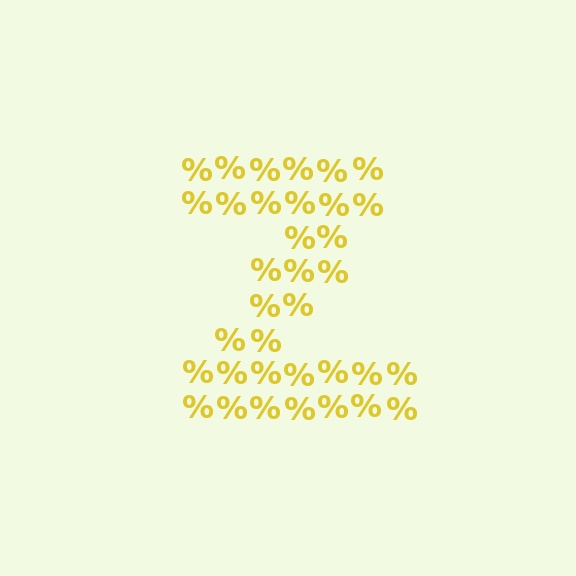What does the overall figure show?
The overall figure shows the letter Z.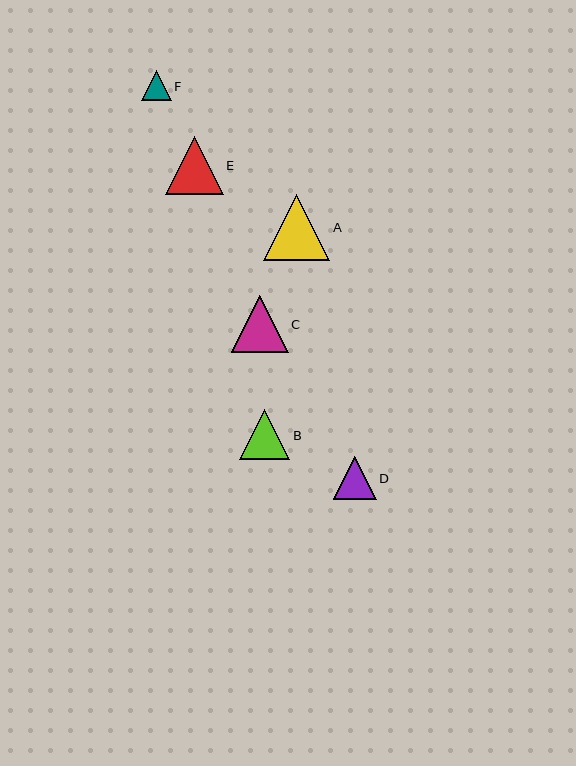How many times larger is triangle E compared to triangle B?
Triangle E is approximately 1.2 times the size of triangle B.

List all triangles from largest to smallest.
From largest to smallest: A, E, C, B, D, F.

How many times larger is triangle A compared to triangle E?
Triangle A is approximately 1.1 times the size of triangle E.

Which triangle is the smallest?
Triangle F is the smallest with a size of approximately 30 pixels.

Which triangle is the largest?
Triangle A is the largest with a size of approximately 66 pixels.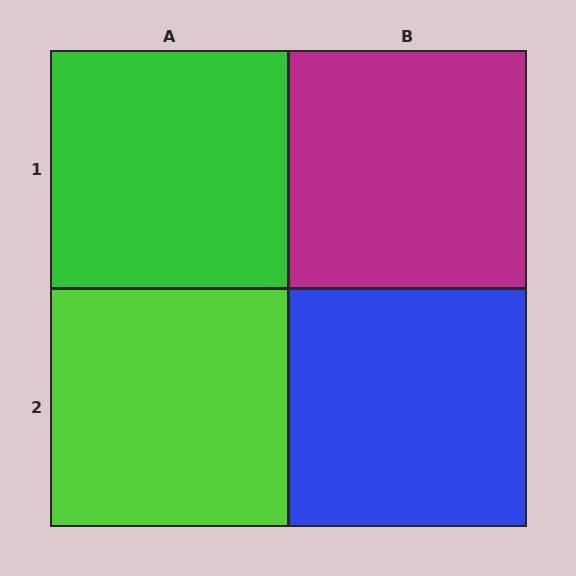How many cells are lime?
1 cell is lime.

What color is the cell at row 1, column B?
Magenta.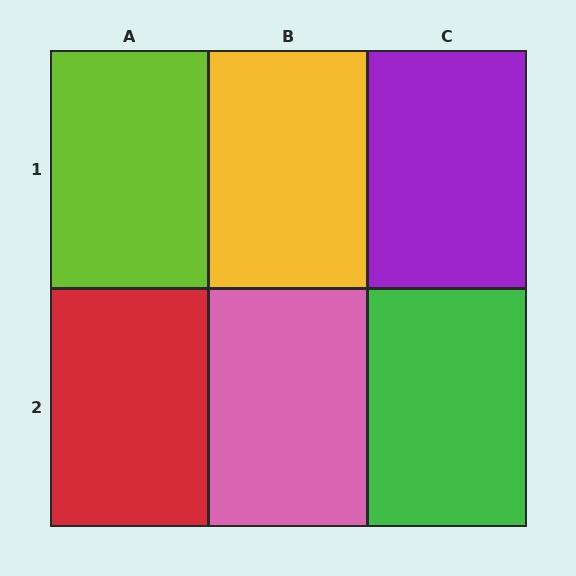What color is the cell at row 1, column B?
Yellow.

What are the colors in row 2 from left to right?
Red, pink, green.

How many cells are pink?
1 cell is pink.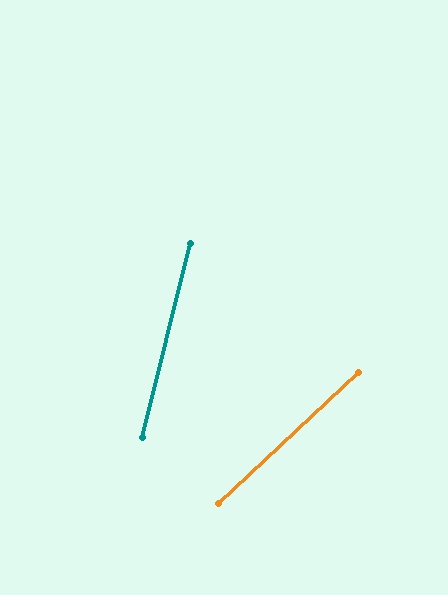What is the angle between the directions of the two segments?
Approximately 33 degrees.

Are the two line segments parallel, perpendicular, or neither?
Neither parallel nor perpendicular — they differ by about 33°.